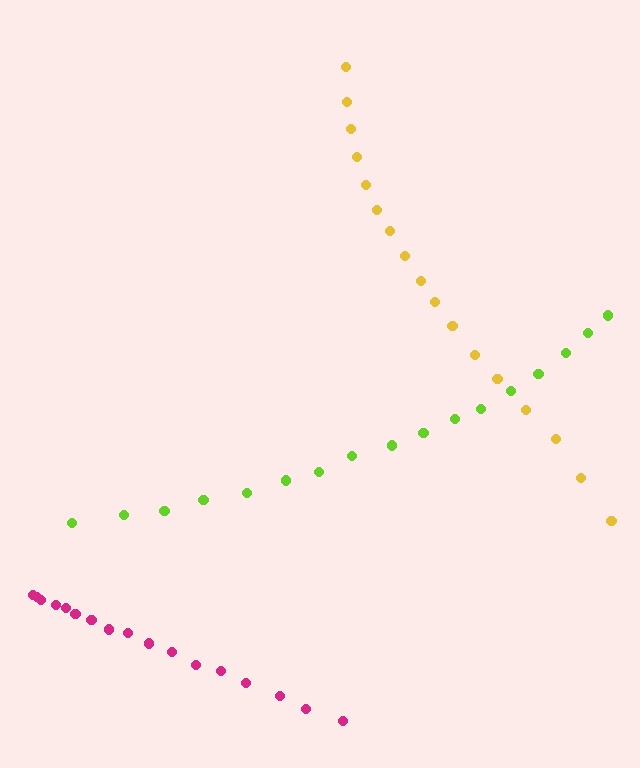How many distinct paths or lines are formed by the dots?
There are 3 distinct paths.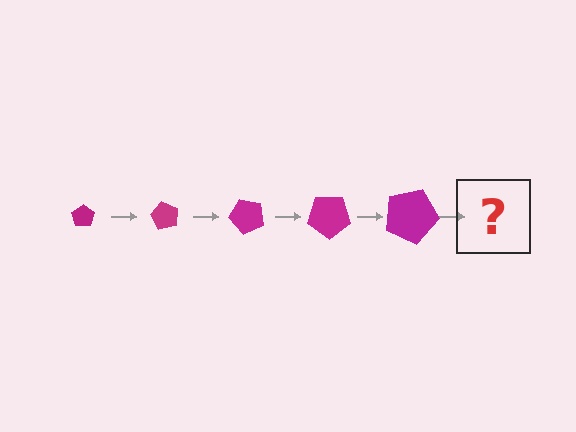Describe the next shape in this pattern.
It should be a pentagon, larger than the previous one and rotated 300 degrees from the start.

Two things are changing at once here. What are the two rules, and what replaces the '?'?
The two rules are that the pentagon grows larger each step and it rotates 60 degrees each step. The '?' should be a pentagon, larger than the previous one and rotated 300 degrees from the start.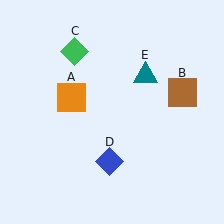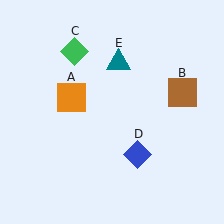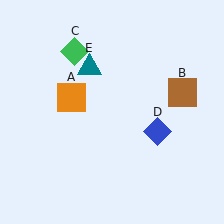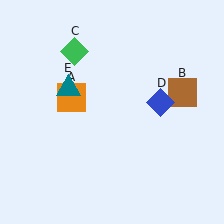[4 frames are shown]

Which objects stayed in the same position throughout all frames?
Orange square (object A) and brown square (object B) and green diamond (object C) remained stationary.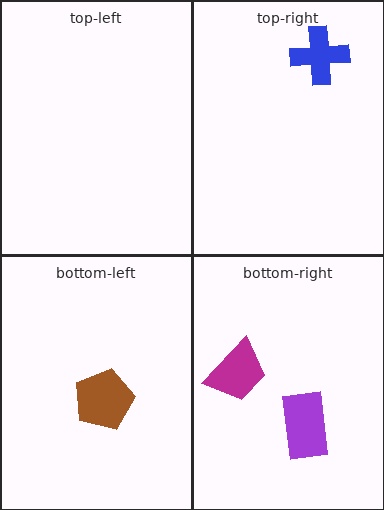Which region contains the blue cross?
The top-right region.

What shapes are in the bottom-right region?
The magenta trapezoid, the purple rectangle.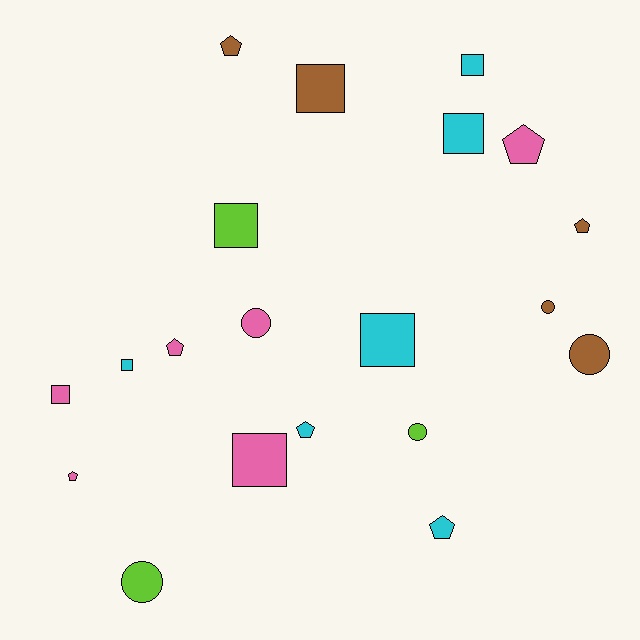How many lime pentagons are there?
There are no lime pentagons.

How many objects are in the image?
There are 20 objects.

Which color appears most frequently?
Pink, with 6 objects.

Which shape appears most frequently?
Square, with 8 objects.